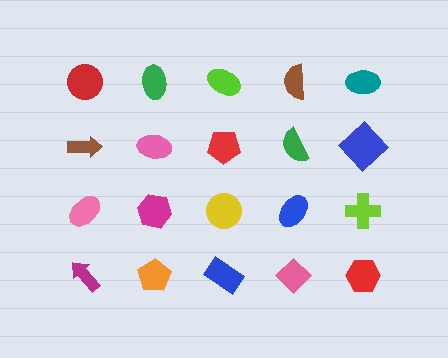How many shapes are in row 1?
5 shapes.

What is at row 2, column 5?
A blue diamond.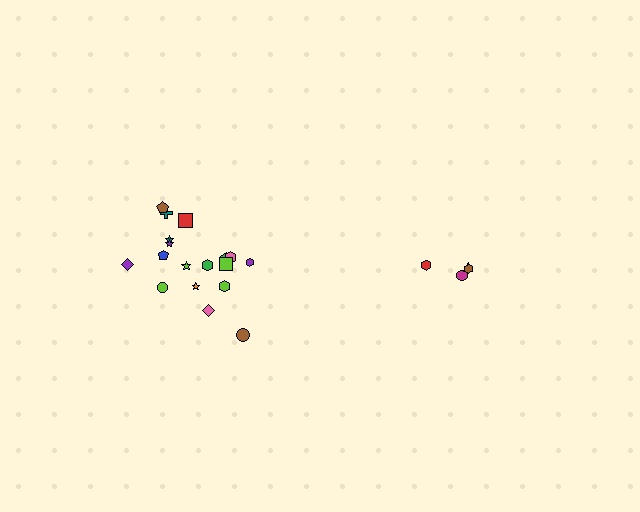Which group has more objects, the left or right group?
The left group.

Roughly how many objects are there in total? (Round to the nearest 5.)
Roughly 20 objects in total.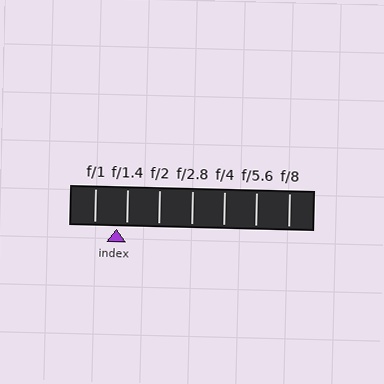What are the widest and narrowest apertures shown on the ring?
The widest aperture shown is f/1 and the narrowest is f/8.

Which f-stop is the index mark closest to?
The index mark is closest to f/1.4.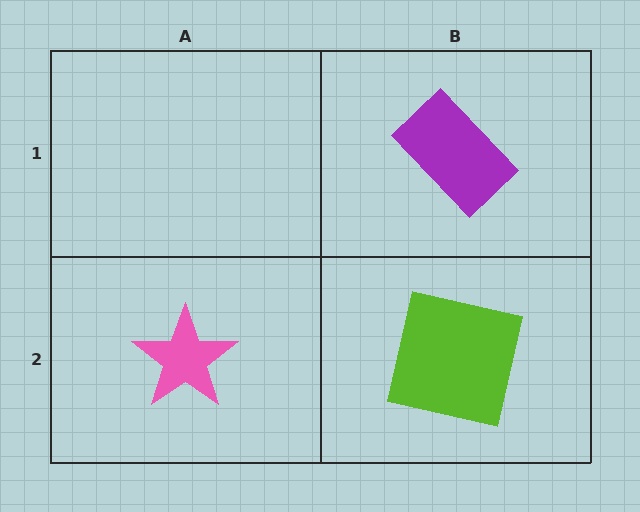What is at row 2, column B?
A lime square.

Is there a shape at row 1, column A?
No, that cell is empty.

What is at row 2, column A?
A pink star.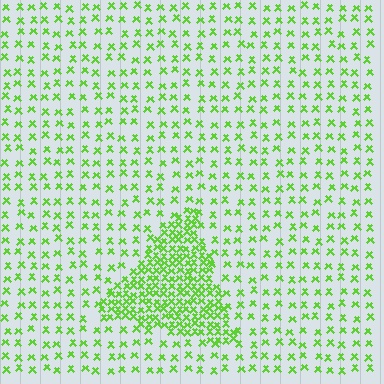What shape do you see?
I see a triangle.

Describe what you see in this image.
The image contains small lime elements arranged at two different densities. A triangle-shaped region is visible where the elements are more densely packed than the surrounding area.